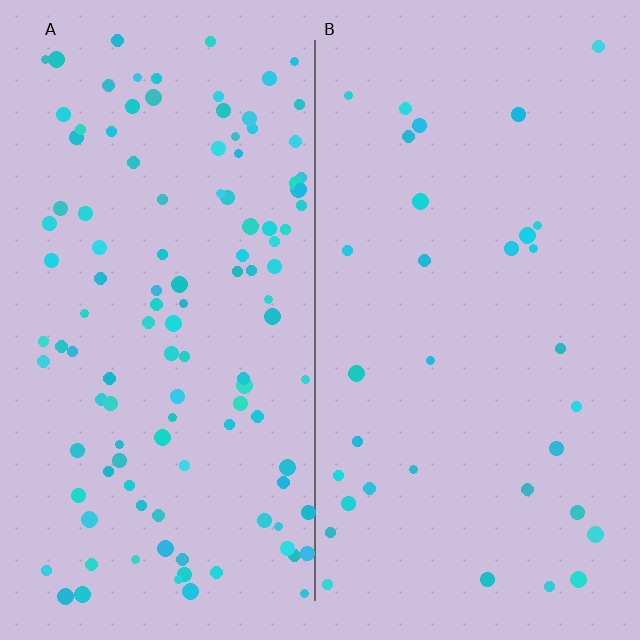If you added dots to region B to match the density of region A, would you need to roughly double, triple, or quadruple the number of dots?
Approximately triple.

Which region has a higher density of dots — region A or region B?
A (the left).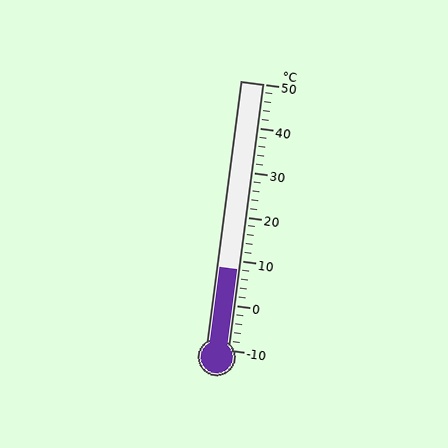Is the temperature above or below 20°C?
The temperature is below 20°C.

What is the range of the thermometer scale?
The thermometer scale ranges from -10°C to 50°C.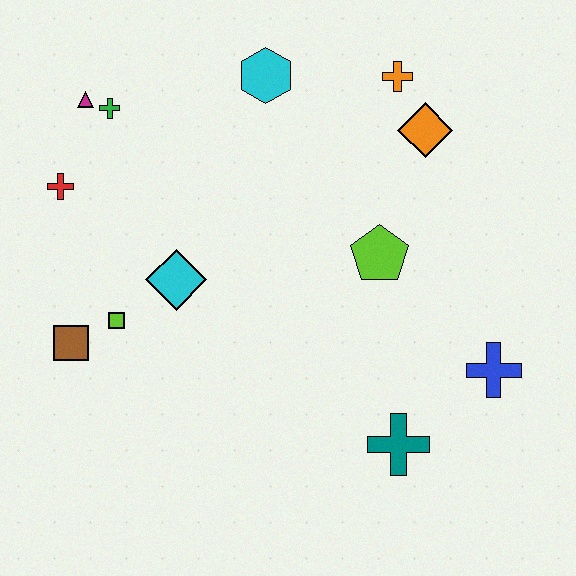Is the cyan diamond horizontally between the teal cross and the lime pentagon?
No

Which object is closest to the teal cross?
The blue cross is closest to the teal cross.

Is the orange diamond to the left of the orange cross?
No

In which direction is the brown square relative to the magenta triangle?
The brown square is below the magenta triangle.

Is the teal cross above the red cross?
No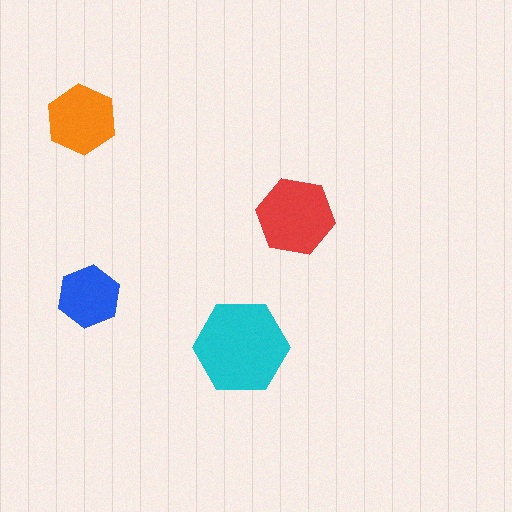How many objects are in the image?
There are 4 objects in the image.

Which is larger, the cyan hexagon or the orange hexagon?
The cyan one.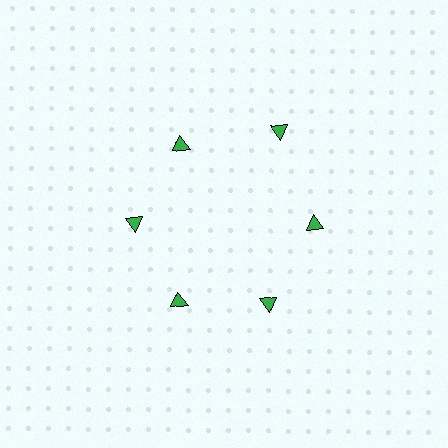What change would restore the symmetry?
The symmetry would be restored by moving it inward, back onto the ring so that all 6 triangles sit at equal angles and equal distance from the center.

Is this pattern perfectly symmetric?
No. The 6 green triangles are arranged in a ring, but one element near the 1 o'clock position is pushed outward from the center, breaking the 6-fold rotational symmetry.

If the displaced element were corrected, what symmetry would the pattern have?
It would have 6-fold rotational symmetry — the pattern would map onto itself every 60 degrees.